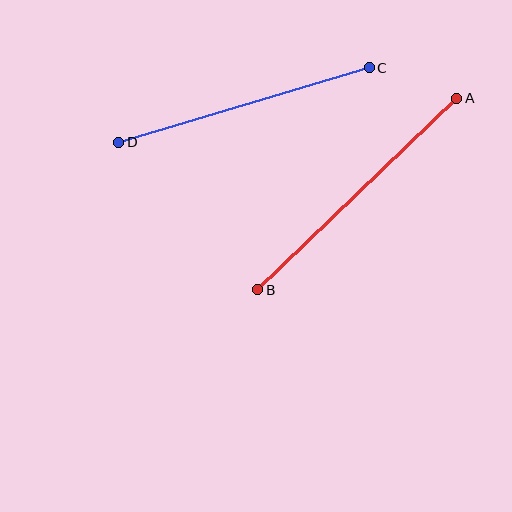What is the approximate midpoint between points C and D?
The midpoint is at approximately (244, 105) pixels.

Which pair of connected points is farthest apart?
Points A and B are farthest apart.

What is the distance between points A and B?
The distance is approximately 276 pixels.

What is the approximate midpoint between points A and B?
The midpoint is at approximately (357, 194) pixels.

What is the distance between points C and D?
The distance is approximately 261 pixels.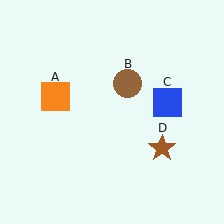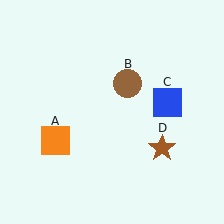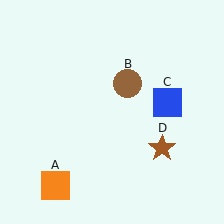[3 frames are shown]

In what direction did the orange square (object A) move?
The orange square (object A) moved down.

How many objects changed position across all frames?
1 object changed position: orange square (object A).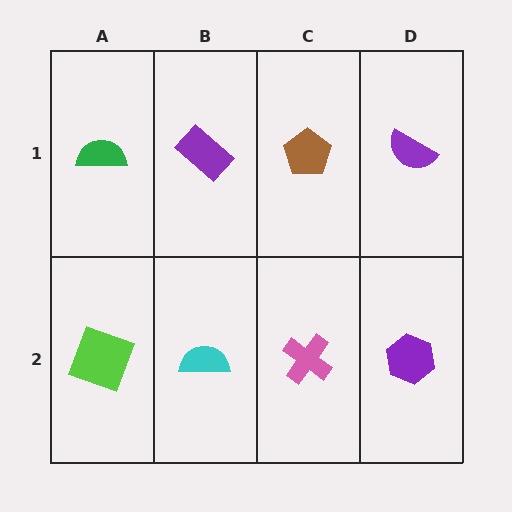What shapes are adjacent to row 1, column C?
A pink cross (row 2, column C), a purple rectangle (row 1, column B), a purple semicircle (row 1, column D).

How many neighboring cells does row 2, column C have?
3.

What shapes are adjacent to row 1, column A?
A lime square (row 2, column A), a purple rectangle (row 1, column B).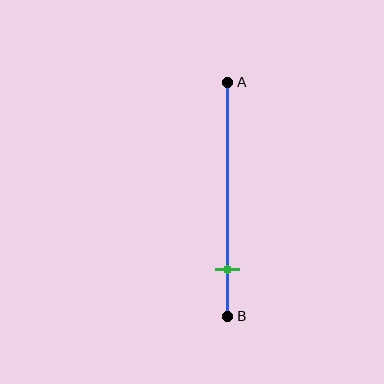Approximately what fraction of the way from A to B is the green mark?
The green mark is approximately 80% of the way from A to B.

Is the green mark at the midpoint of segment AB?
No, the mark is at about 80% from A, not at the 50% midpoint.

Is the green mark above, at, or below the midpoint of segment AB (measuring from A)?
The green mark is below the midpoint of segment AB.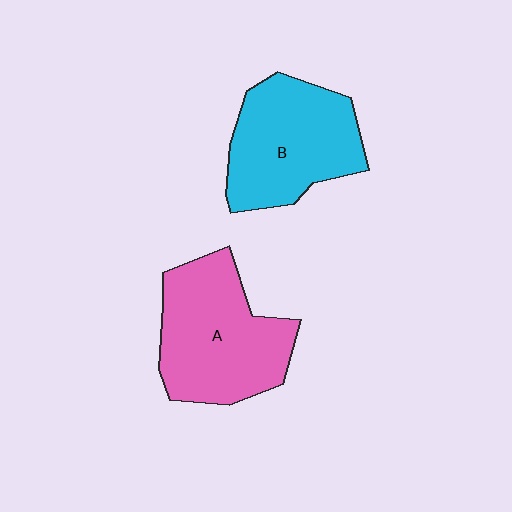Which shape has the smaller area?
Shape B (cyan).